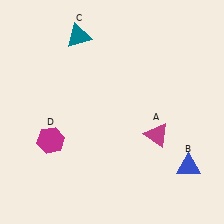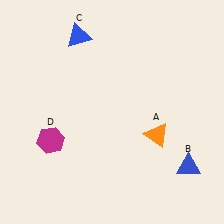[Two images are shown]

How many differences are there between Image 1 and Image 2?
There are 2 differences between the two images.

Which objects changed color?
A changed from magenta to orange. C changed from teal to blue.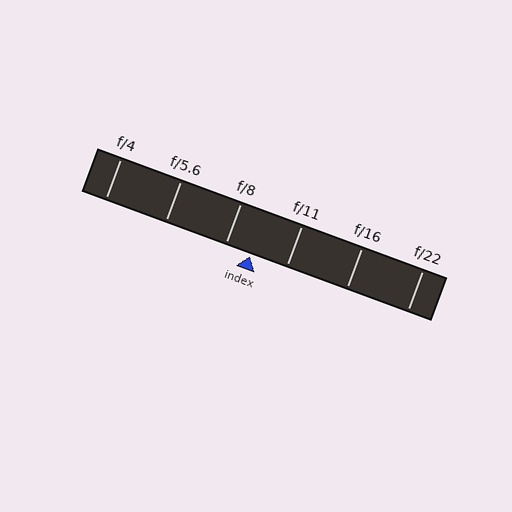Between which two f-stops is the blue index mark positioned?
The index mark is between f/8 and f/11.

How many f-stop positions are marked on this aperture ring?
There are 6 f-stop positions marked.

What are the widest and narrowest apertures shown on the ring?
The widest aperture shown is f/4 and the narrowest is f/22.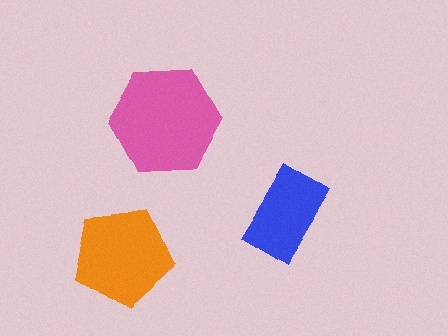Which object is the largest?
The pink hexagon.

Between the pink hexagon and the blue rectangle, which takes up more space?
The pink hexagon.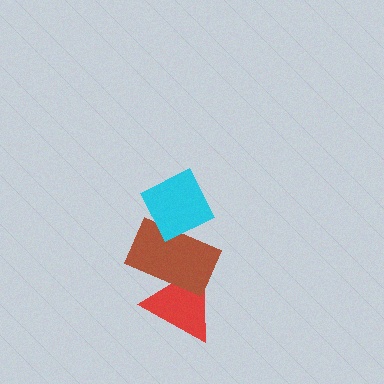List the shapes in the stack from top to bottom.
From top to bottom: the cyan diamond, the brown rectangle, the red triangle.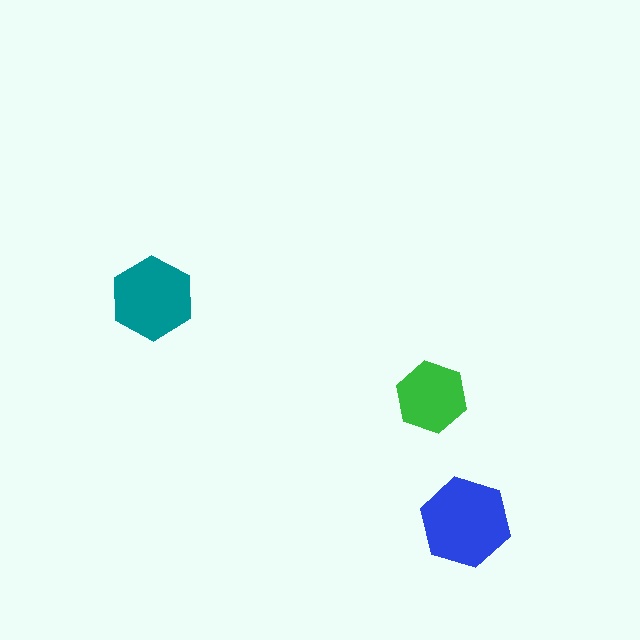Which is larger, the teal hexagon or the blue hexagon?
The blue one.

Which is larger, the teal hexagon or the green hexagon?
The teal one.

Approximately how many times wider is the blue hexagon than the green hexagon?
About 1.5 times wider.